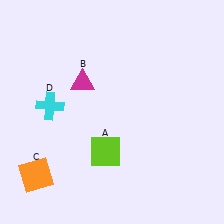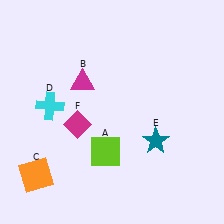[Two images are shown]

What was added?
A teal star (E), a magenta diamond (F) were added in Image 2.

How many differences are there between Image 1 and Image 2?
There are 2 differences between the two images.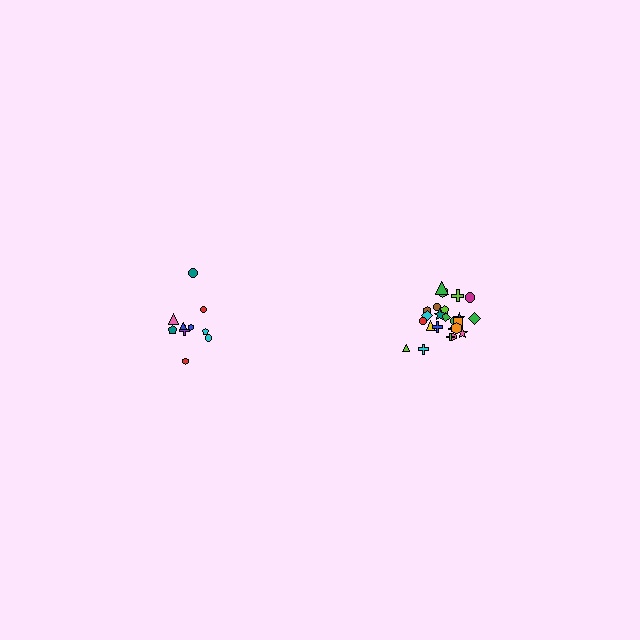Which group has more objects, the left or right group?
The right group.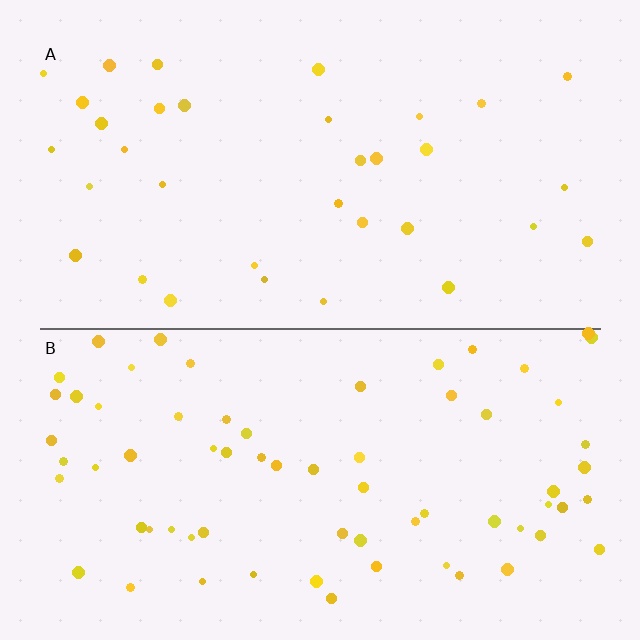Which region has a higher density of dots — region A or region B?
B (the bottom).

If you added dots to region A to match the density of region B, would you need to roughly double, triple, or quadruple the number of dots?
Approximately double.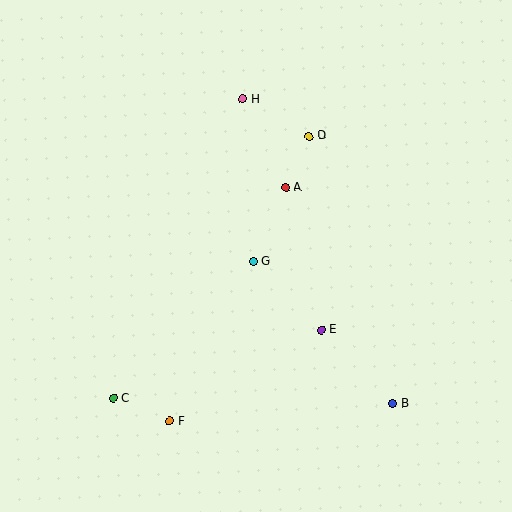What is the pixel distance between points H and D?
The distance between H and D is 76 pixels.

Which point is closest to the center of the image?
Point G at (253, 261) is closest to the center.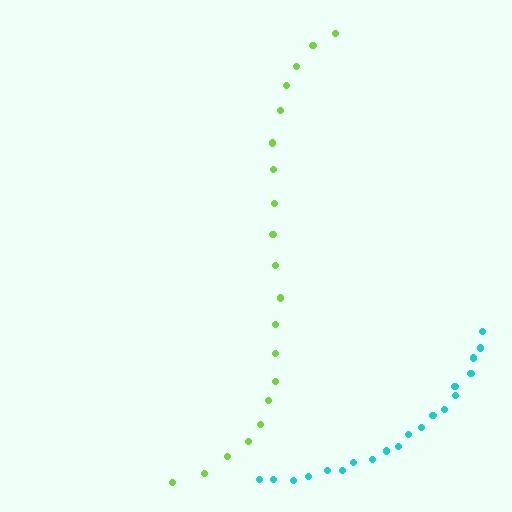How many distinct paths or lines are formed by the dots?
There are 2 distinct paths.